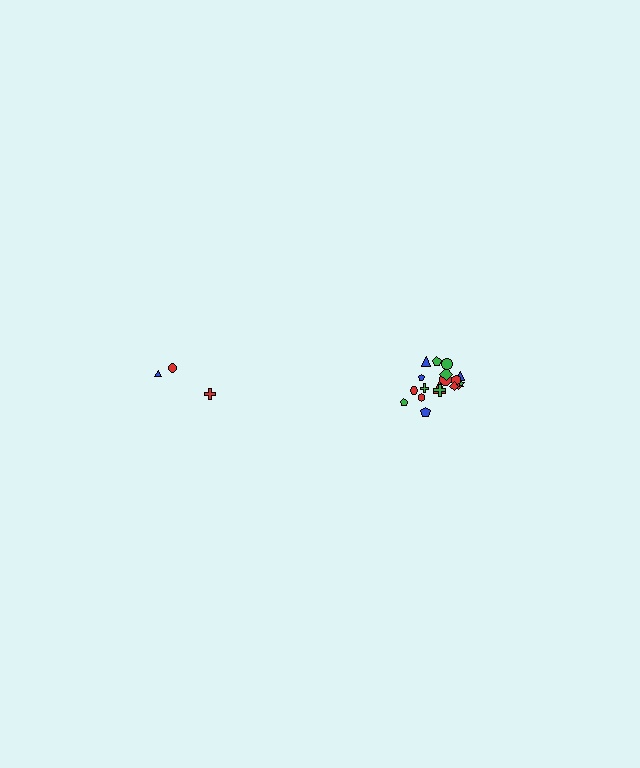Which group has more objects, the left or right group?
The right group.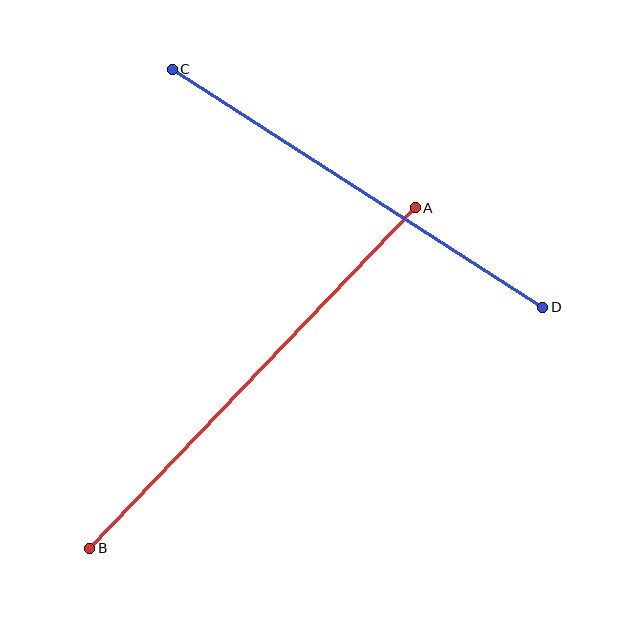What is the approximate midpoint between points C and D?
The midpoint is at approximately (358, 188) pixels.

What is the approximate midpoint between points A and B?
The midpoint is at approximately (252, 378) pixels.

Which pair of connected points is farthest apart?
Points A and B are farthest apart.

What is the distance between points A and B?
The distance is approximately 471 pixels.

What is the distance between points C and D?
The distance is approximately 440 pixels.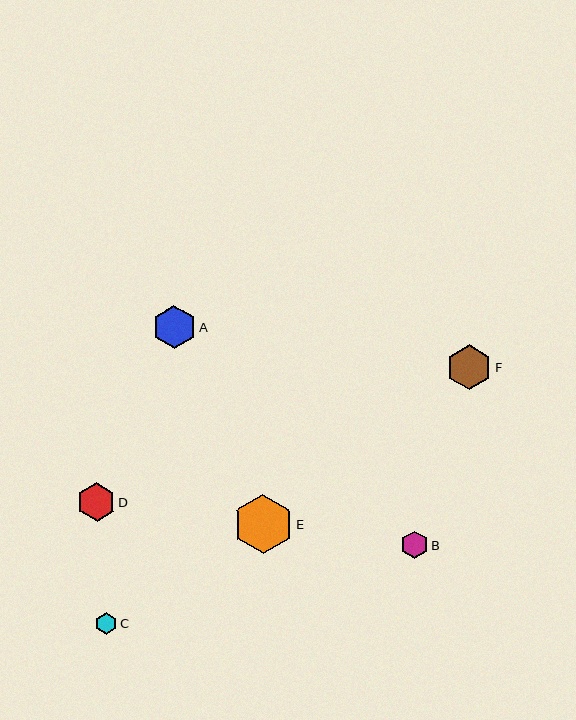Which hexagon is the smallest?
Hexagon C is the smallest with a size of approximately 21 pixels.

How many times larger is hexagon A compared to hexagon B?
Hexagon A is approximately 1.6 times the size of hexagon B.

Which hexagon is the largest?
Hexagon E is the largest with a size of approximately 60 pixels.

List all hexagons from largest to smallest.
From largest to smallest: E, F, A, D, B, C.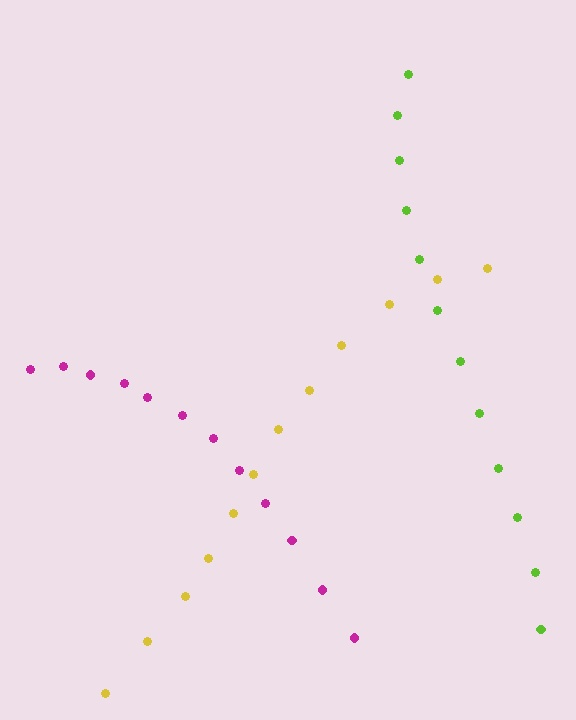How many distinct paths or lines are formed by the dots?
There are 3 distinct paths.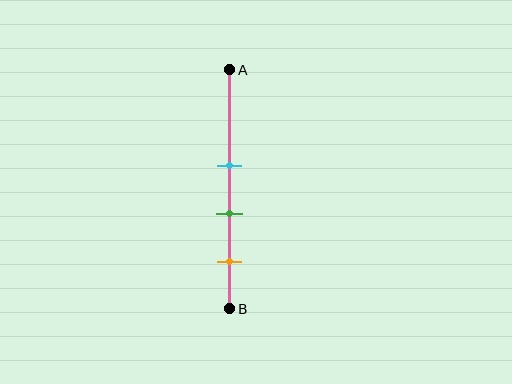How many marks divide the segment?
There are 3 marks dividing the segment.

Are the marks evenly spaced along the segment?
Yes, the marks are approximately evenly spaced.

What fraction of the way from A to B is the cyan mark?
The cyan mark is approximately 40% (0.4) of the way from A to B.